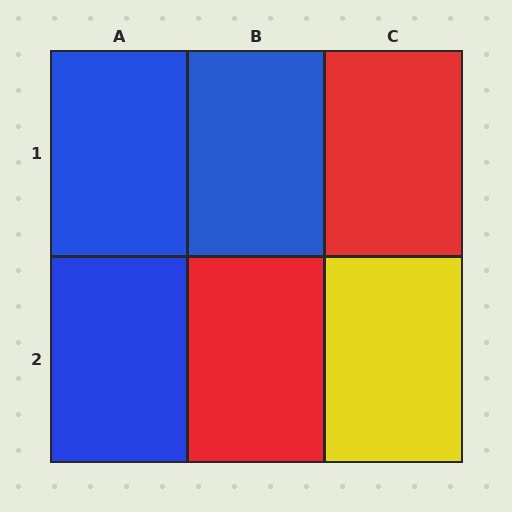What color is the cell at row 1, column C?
Red.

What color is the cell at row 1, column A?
Blue.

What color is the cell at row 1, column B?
Blue.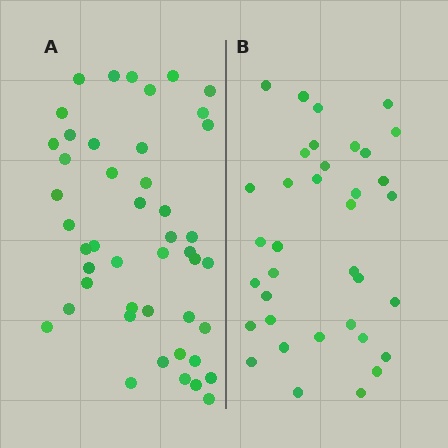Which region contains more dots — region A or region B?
Region A (the left region) has more dots.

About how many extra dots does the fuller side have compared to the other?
Region A has roughly 10 or so more dots than region B.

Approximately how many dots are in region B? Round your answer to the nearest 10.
About 40 dots. (The exact count is 36, which rounds to 40.)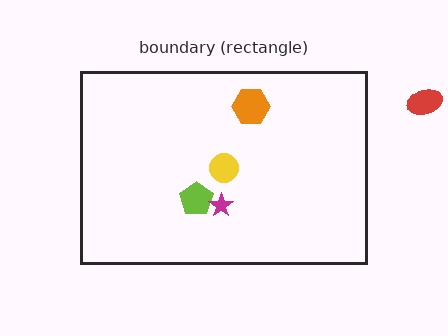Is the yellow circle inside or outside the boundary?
Inside.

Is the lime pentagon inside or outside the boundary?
Inside.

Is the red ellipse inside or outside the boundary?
Outside.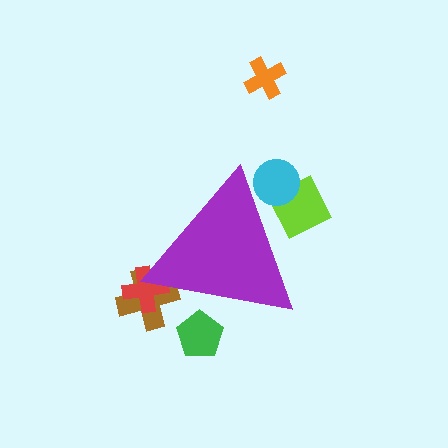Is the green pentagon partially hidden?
Yes, the green pentagon is partially hidden behind the purple triangle.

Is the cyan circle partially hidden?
Yes, the cyan circle is partially hidden behind the purple triangle.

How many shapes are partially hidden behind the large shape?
5 shapes are partially hidden.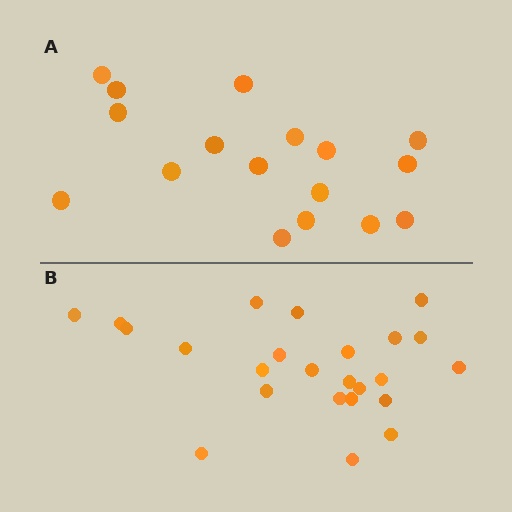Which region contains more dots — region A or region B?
Region B (the bottom region) has more dots.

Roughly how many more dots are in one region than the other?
Region B has roughly 8 or so more dots than region A.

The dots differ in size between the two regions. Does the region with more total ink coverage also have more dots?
No. Region A has more total ink coverage because its dots are larger, but region B actually contains more individual dots. Total area can be misleading — the number of items is what matters here.